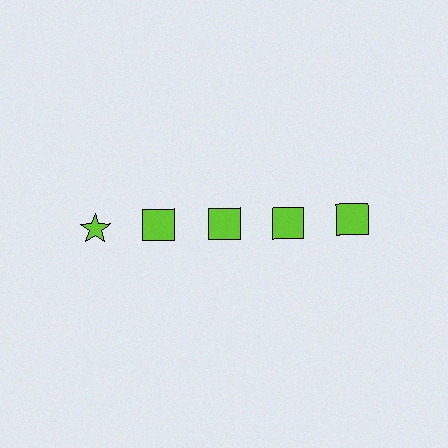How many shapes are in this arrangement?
There are 5 shapes arranged in a grid pattern.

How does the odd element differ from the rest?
It has a different shape: star instead of square.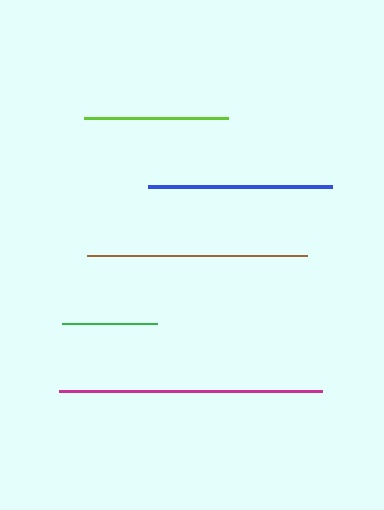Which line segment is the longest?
The magenta line is the longest at approximately 263 pixels.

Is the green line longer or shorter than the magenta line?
The magenta line is longer than the green line.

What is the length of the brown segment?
The brown segment is approximately 221 pixels long.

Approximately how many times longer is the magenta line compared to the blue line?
The magenta line is approximately 1.4 times the length of the blue line.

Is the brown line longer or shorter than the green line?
The brown line is longer than the green line.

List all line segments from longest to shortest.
From longest to shortest: magenta, brown, blue, lime, green.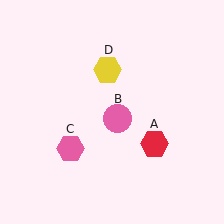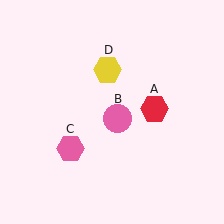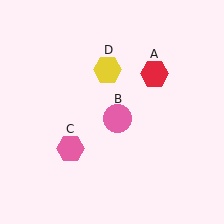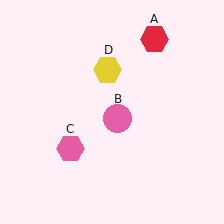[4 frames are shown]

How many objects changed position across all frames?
1 object changed position: red hexagon (object A).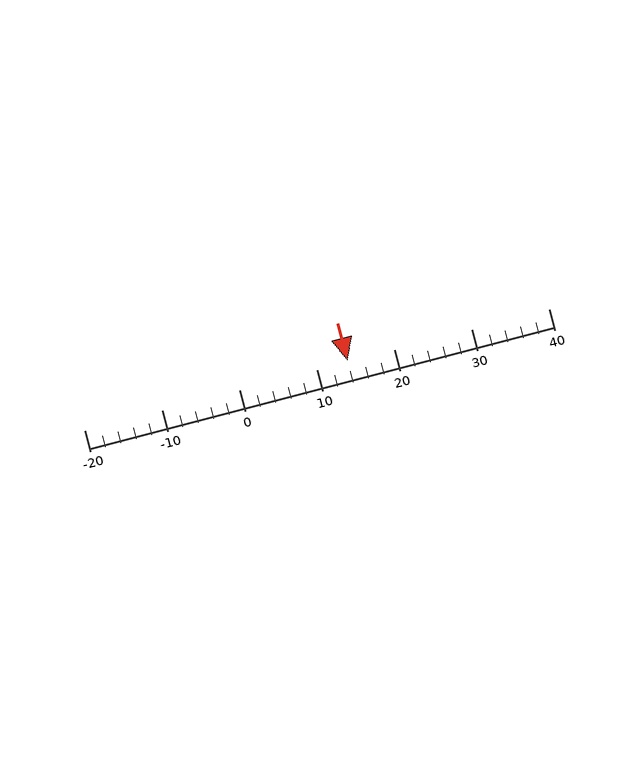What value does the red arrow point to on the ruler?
The red arrow points to approximately 14.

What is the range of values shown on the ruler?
The ruler shows values from -20 to 40.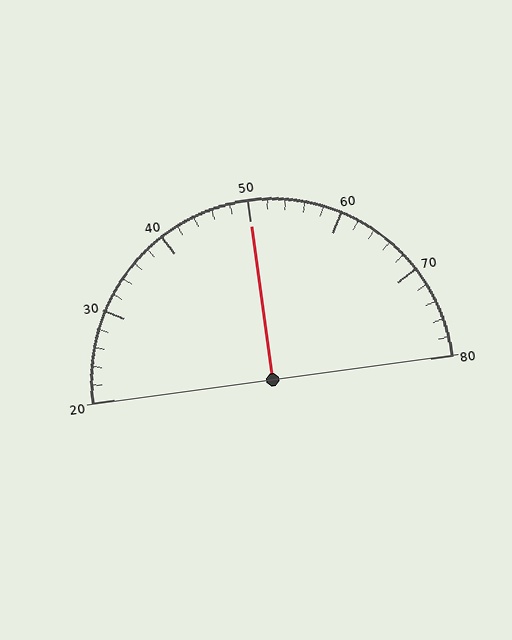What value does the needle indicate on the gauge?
The needle indicates approximately 50.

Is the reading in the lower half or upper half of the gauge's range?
The reading is in the upper half of the range (20 to 80).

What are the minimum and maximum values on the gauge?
The gauge ranges from 20 to 80.